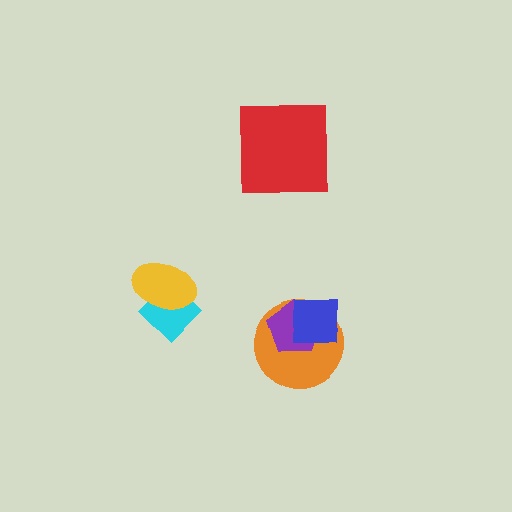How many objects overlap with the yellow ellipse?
1 object overlaps with the yellow ellipse.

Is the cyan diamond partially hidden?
Yes, it is partially covered by another shape.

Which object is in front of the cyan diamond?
The yellow ellipse is in front of the cyan diamond.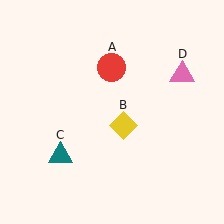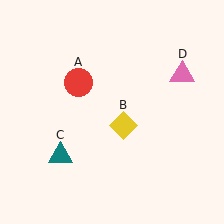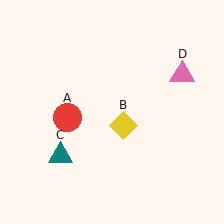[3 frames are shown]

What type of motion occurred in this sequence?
The red circle (object A) rotated counterclockwise around the center of the scene.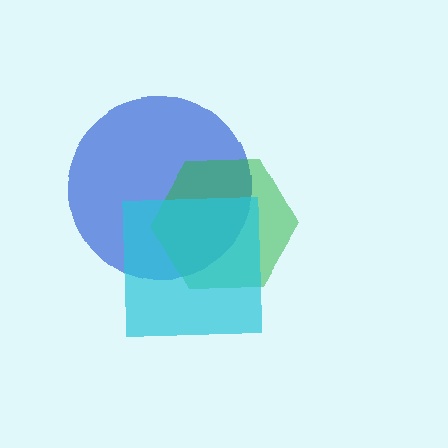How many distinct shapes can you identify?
There are 3 distinct shapes: a blue circle, a green hexagon, a cyan square.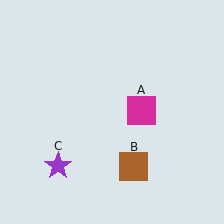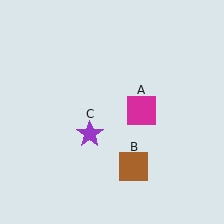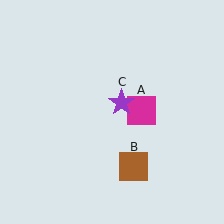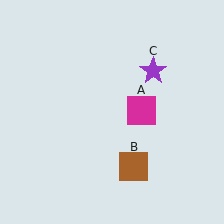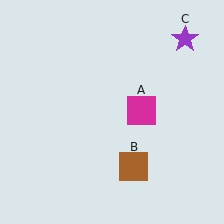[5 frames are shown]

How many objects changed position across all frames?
1 object changed position: purple star (object C).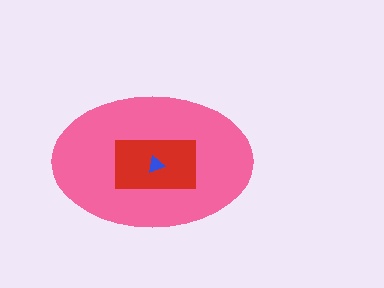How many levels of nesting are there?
3.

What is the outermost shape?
The pink ellipse.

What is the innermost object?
The blue triangle.